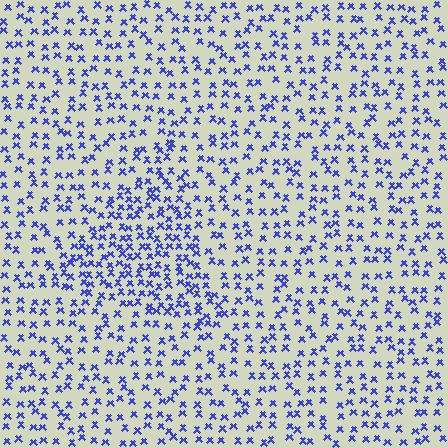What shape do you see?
I see a triangle.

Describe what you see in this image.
The image contains small blue elements arranged at two different densities. A triangle-shaped region is visible where the elements are more densely packed than the surrounding area.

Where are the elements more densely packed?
The elements are more densely packed inside the triangle boundary.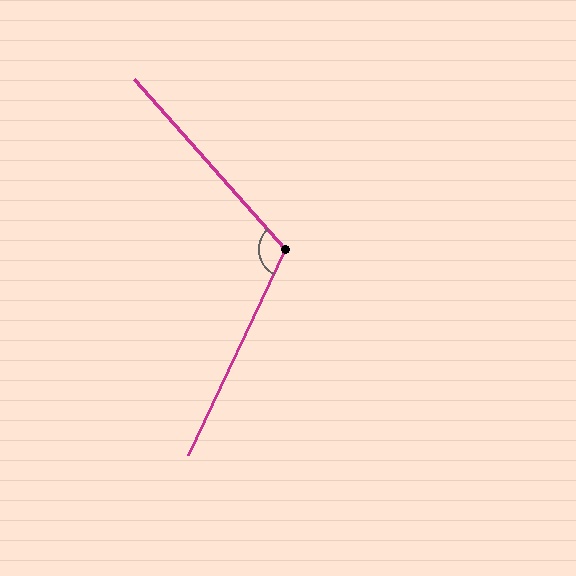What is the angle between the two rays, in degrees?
Approximately 113 degrees.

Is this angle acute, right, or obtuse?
It is obtuse.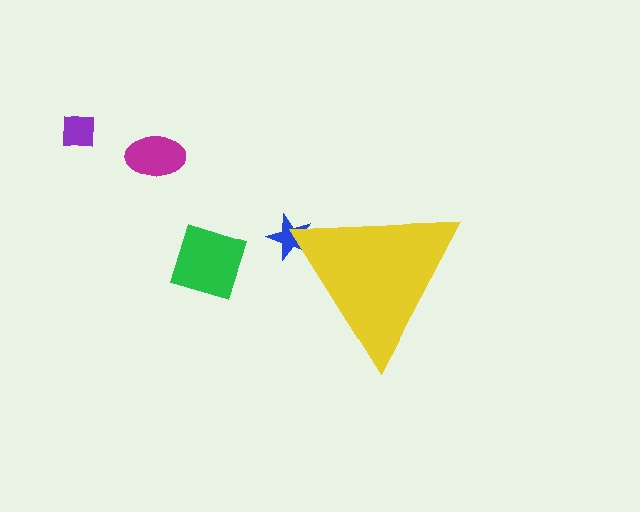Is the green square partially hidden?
No, the green square is fully visible.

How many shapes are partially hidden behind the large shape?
1 shape is partially hidden.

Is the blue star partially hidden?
Yes, the blue star is partially hidden behind the yellow triangle.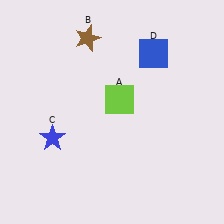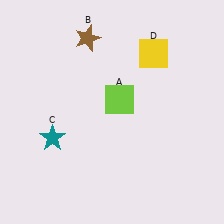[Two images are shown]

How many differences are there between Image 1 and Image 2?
There are 2 differences between the two images.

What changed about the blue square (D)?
In Image 1, D is blue. In Image 2, it changed to yellow.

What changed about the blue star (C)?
In Image 1, C is blue. In Image 2, it changed to teal.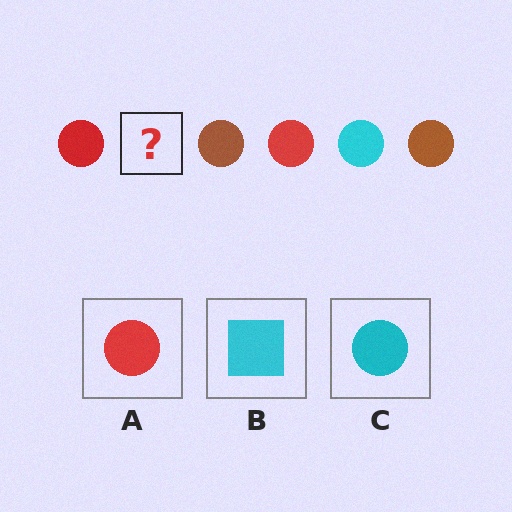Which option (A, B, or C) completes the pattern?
C.